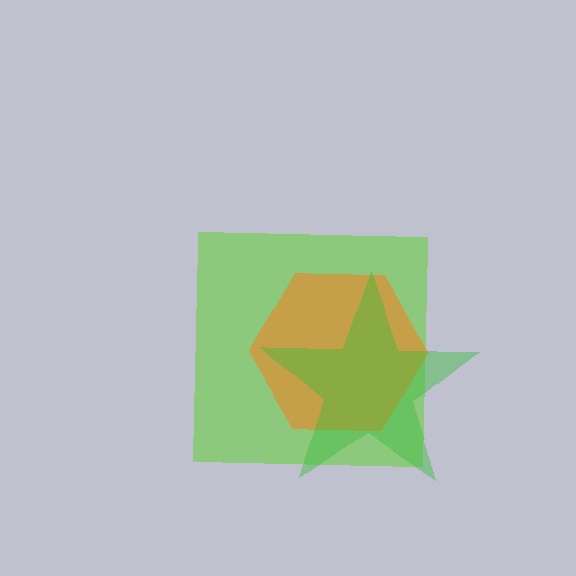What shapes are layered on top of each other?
The layered shapes are: a lime square, an orange hexagon, a green star.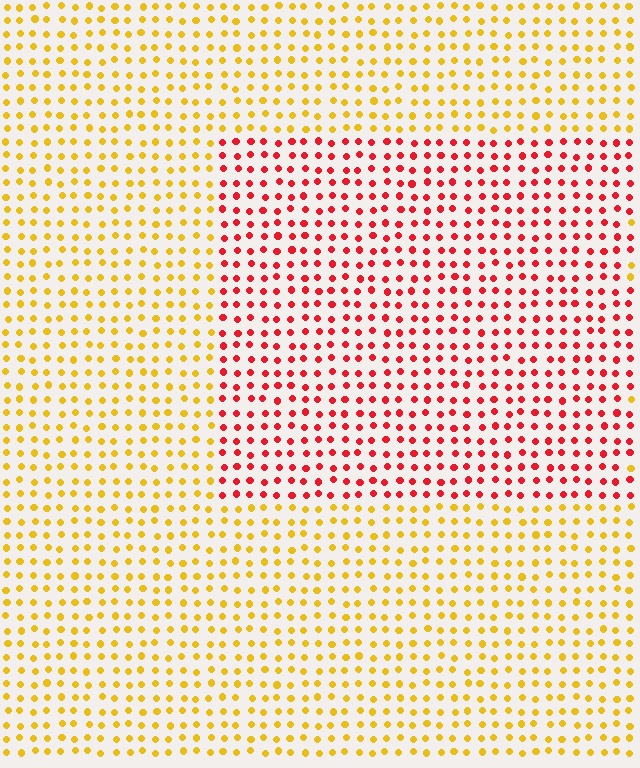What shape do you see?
I see a rectangle.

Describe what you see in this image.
The image is filled with small yellow elements in a uniform arrangement. A rectangle-shaped region is visible where the elements are tinted to a slightly different hue, forming a subtle color boundary.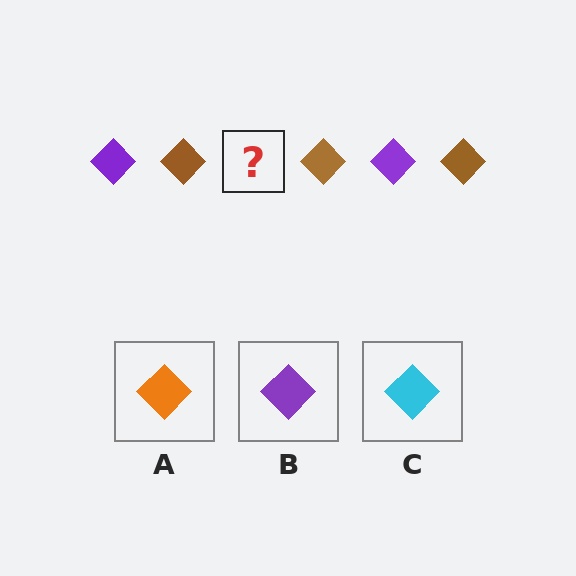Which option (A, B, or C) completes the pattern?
B.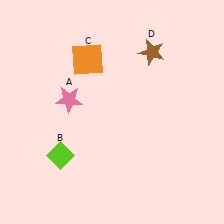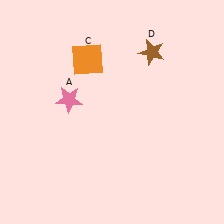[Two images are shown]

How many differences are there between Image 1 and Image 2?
There is 1 difference between the two images.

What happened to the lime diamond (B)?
The lime diamond (B) was removed in Image 2. It was in the bottom-left area of Image 1.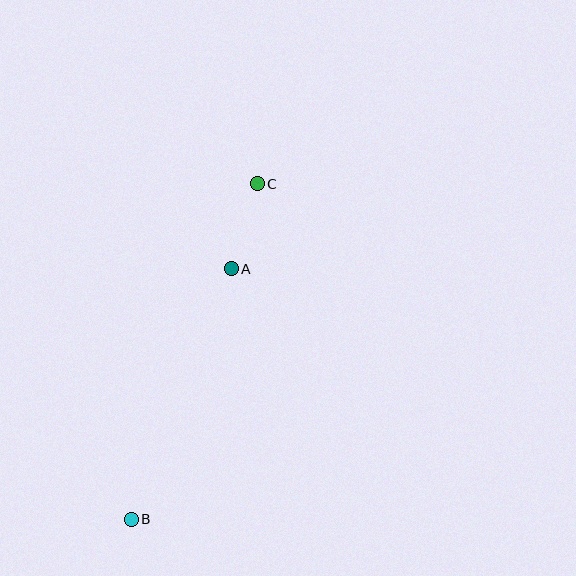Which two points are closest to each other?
Points A and C are closest to each other.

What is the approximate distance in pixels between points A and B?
The distance between A and B is approximately 269 pixels.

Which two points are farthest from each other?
Points B and C are farthest from each other.